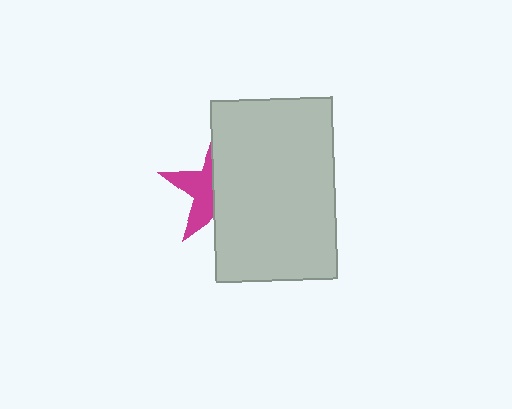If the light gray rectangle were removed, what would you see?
You would see the complete magenta star.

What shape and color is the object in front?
The object in front is a light gray rectangle.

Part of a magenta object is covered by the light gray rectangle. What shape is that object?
It is a star.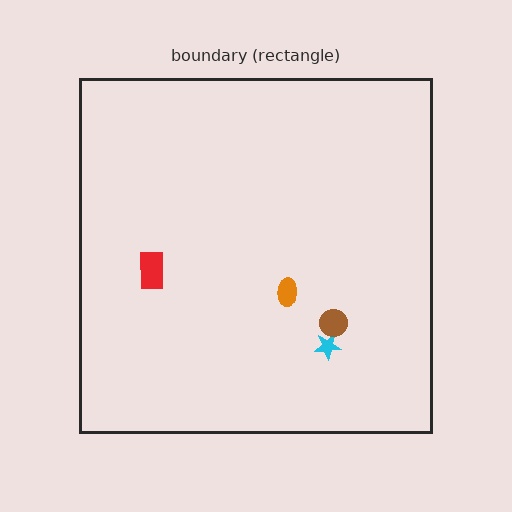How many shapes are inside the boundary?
4 inside, 0 outside.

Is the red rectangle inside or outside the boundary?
Inside.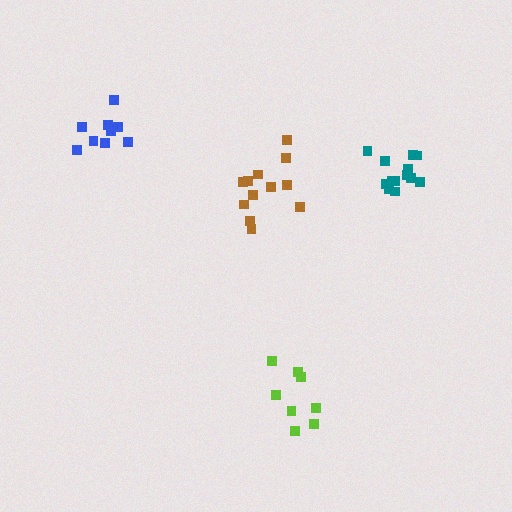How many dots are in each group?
Group 1: 13 dots, Group 2: 8 dots, Group 3: 12 dots, Group 4: 9 dots (42 total).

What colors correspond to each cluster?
The clusters are colored: teal, lime, brown, blue.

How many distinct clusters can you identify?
There are 4 distinct clusters.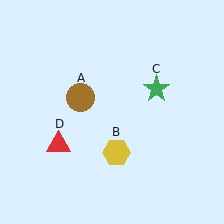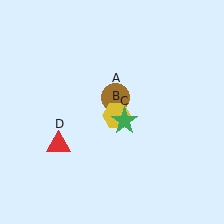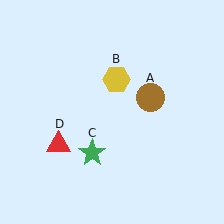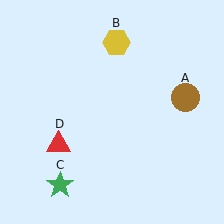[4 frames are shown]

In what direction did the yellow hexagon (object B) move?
The yellow hexagon (object B) moved up.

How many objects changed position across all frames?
3 objects changed position: brown circle (object A), yellow hexagon (object B), green star (object C).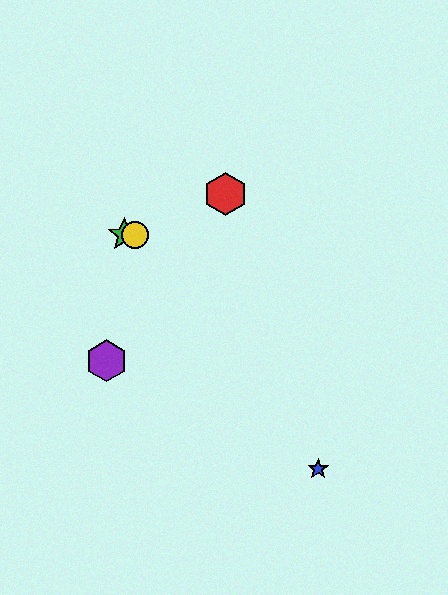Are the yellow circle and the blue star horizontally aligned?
No, the yellow circle is at y≈235 and the blue star is at y≈469.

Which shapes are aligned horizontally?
The green star, the yellow circle are aligned horizontally.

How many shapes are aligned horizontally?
2 shapes (the green star, the yellow circle) are aligned horizontally.